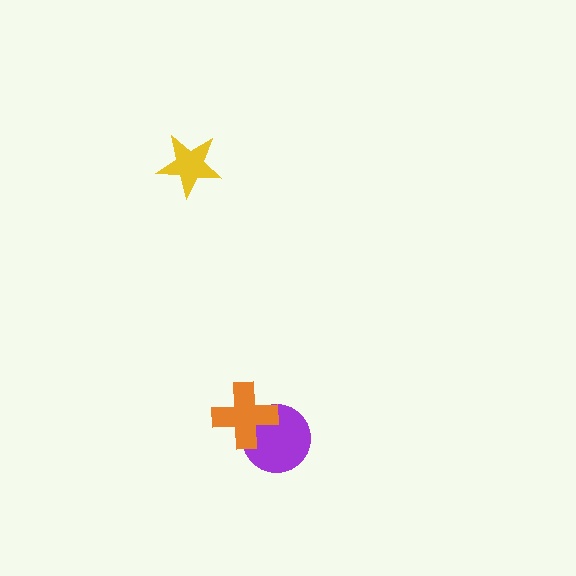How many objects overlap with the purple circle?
1 object overlaps with the purple circle.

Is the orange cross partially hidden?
No, no other shape covers it.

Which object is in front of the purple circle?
The orange cross is in front of the purple circle.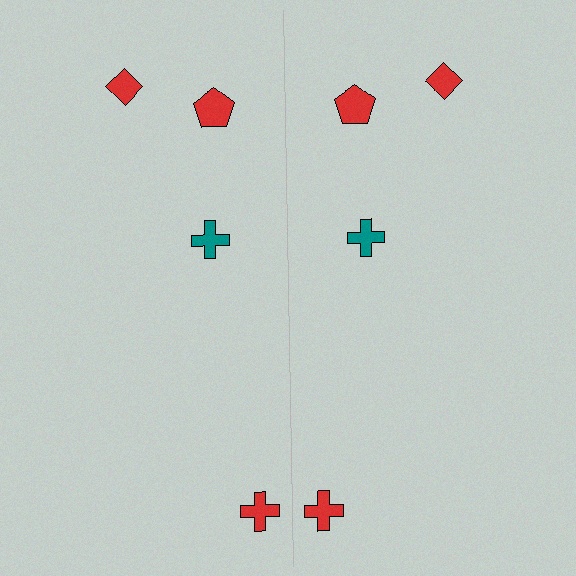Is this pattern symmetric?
Yes, this pattern has bilateral (reflection) symmetry.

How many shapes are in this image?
There are 8 shapes in this image.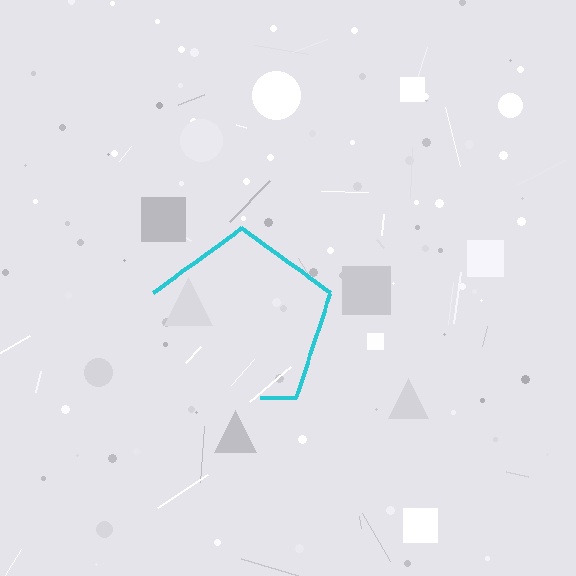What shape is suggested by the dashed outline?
The dashed outline suggests a pentagon.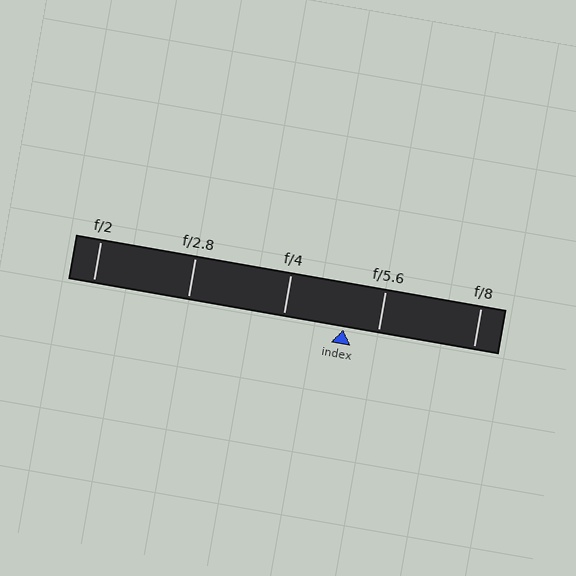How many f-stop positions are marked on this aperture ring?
There are 5 f-stop positions marked.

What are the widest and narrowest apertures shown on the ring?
The widest aperture shown is f/2 and the narrowest is f/8.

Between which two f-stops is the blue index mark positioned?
The index mark is between f/4 and f/5.6.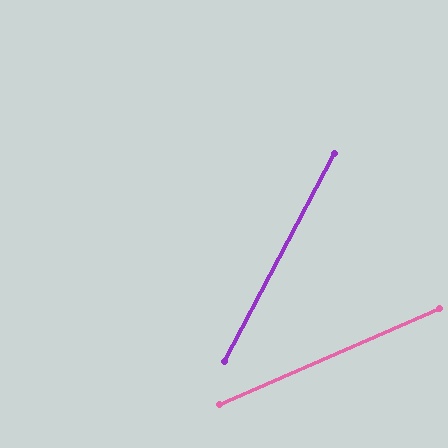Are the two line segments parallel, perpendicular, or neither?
Neither parallel nor perpendicular — they differ by about 39°.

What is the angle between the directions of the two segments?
Approximately 39 degrees.